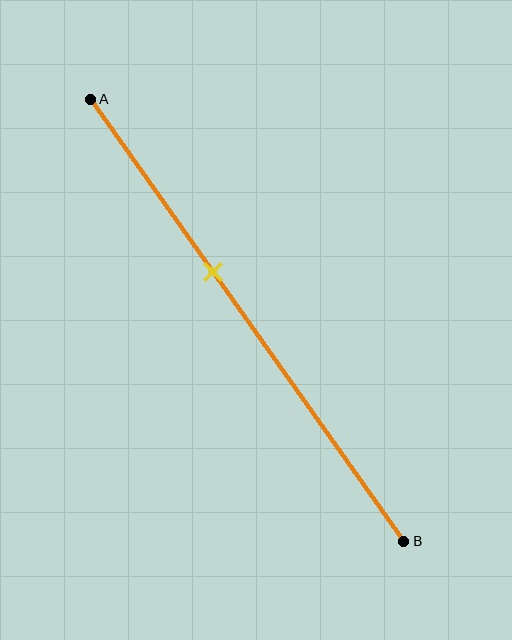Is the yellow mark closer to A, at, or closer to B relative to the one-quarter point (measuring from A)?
The yellow mark is closer to point B than the one-quarter point of segment AB.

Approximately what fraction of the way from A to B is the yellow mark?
The yellow mark is approximately 40% of the way from A to B.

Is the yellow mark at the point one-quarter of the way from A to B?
No, the mark is at about 40% from A, not at the 25% one-quarter point.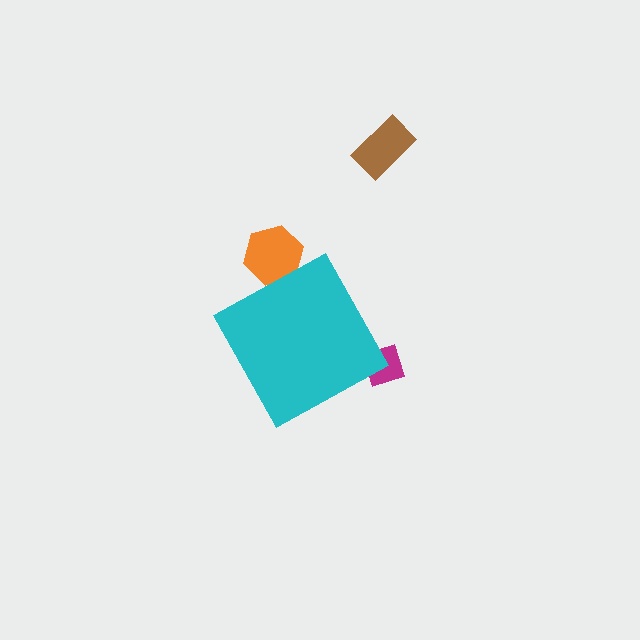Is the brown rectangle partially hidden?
No, the brown rectangle is fully visible.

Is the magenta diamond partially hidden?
Yes, the magenta diamond is partially hidden behind the cyan diamond.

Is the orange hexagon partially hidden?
Yes, the orange hexagon is partially hidden behind the cyan diamond.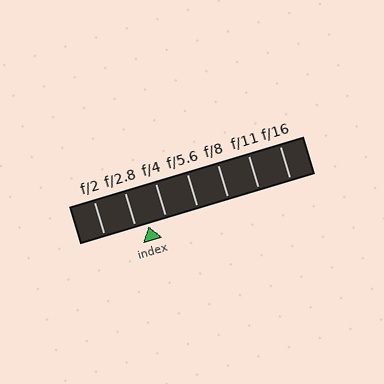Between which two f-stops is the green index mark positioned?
The index mark is between f/2.8 and f/4.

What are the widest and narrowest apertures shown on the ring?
The widest aperture shown is f/2 and the narrowest is f/16.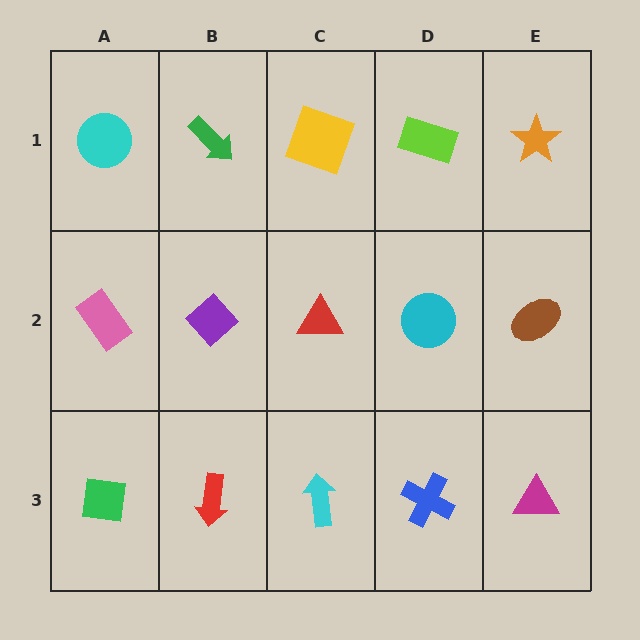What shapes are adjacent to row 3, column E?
A brown ellipse (row 2, column E), a blue cross (row 3, column D).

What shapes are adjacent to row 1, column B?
A purple diamond (row 2, column B), a cyan circle (row 1, column A), a yellow square (row 1, column C).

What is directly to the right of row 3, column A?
A red arrow.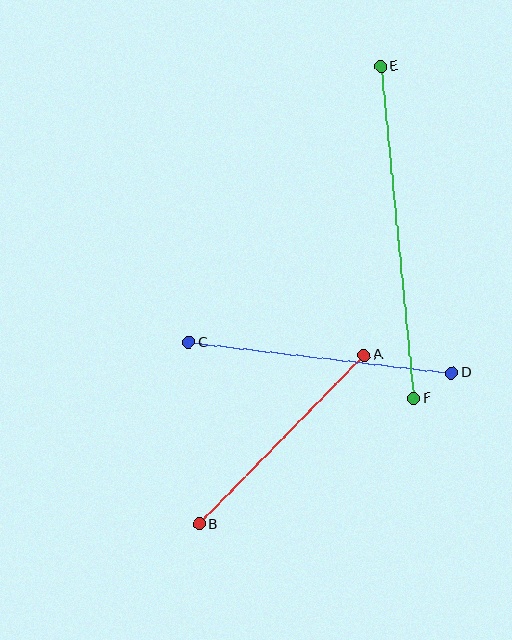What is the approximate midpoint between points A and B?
The midpoint is at approximately (282, 440) pixels.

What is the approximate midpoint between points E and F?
The midpoint is at approximately (397, 232) pixels.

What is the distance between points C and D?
The distance is approximately 265 pixels.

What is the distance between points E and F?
The distance is approximately 334 pixels.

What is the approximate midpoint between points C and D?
The midpoint is at approximately (320, 358) pixels.